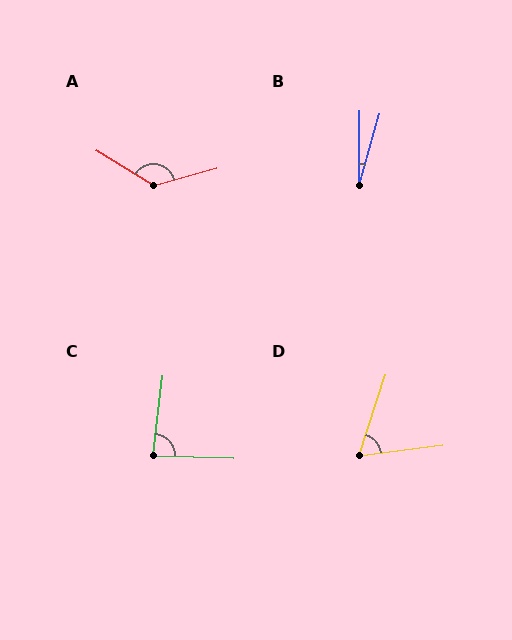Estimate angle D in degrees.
Approximately 65 degrees.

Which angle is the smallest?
B, at approximately 16 degrees.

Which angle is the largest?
A, at approximately 133 degrees.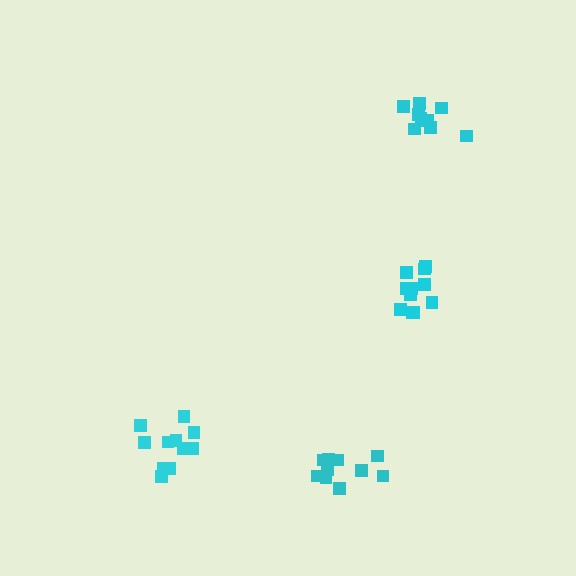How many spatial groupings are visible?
There are 4 spatial groupings.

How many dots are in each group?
Group 1: 11 dots, Group 2: 11 dots, Group 3: 9 dots, Group 4: 11 dots (42 total).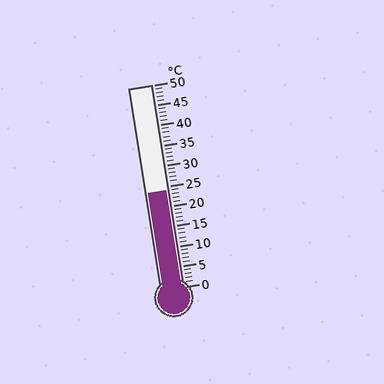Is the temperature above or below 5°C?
The temperature is above 5°C.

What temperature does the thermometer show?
The thermometer shows approximately 24°C.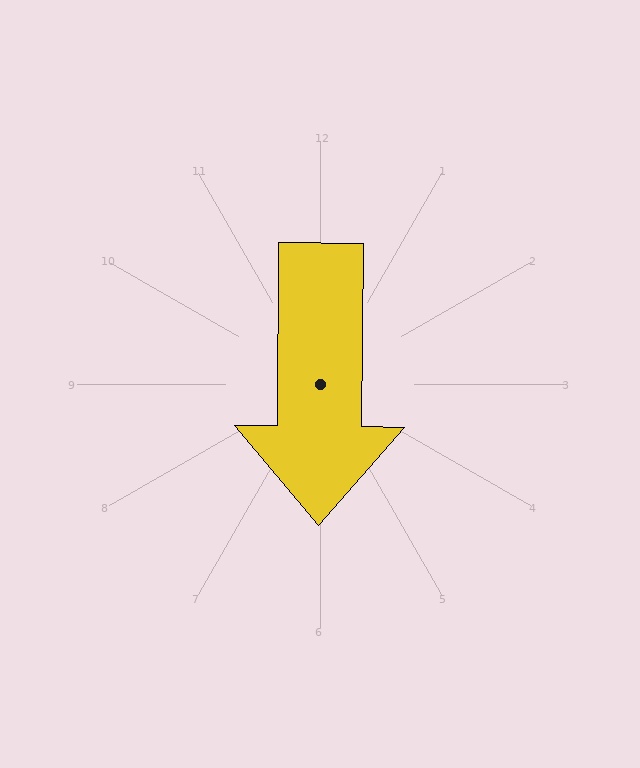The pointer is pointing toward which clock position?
Roughly 6 o'clock.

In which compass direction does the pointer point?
South.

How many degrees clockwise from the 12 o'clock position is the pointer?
Approximately 180 degrees.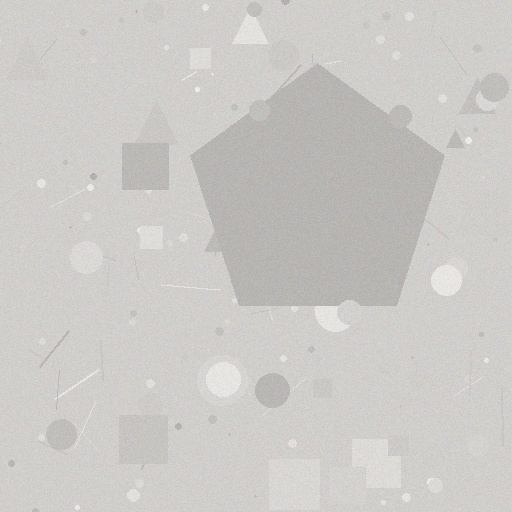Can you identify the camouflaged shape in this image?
The camouflaged shape is a pentagon.